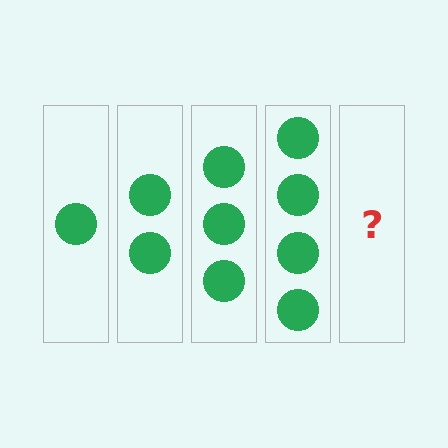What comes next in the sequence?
The next element should be 5 circles.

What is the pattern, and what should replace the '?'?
The pattern is that each step adds one more circle. The '?' should be 5 circles.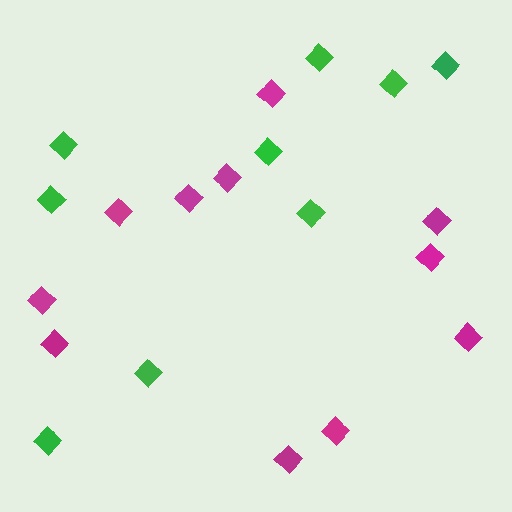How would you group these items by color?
There are 2 groups: one group of green diamonds (9) and one group of magenta diamonds (11).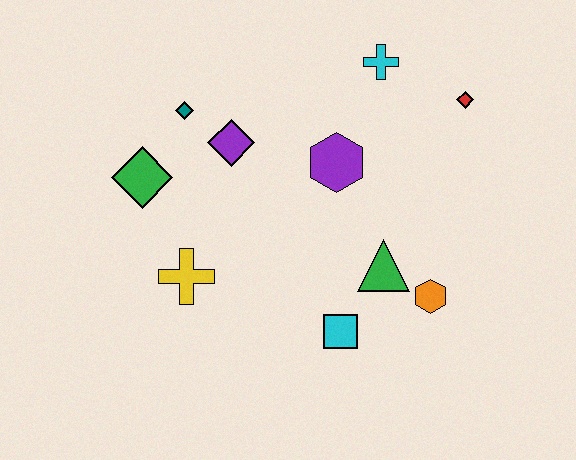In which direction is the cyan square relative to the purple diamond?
The cyan square is below the purple diamond.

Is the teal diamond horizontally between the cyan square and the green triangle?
No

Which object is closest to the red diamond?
The cyan cross is closest to the red diamond.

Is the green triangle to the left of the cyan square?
No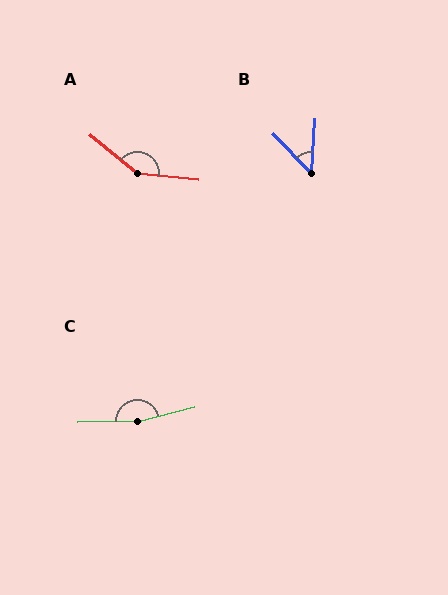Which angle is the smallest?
B, at approximately 47 degrees.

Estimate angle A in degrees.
Approximately 146 degrees.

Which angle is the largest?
C, at approximately 167 degrees.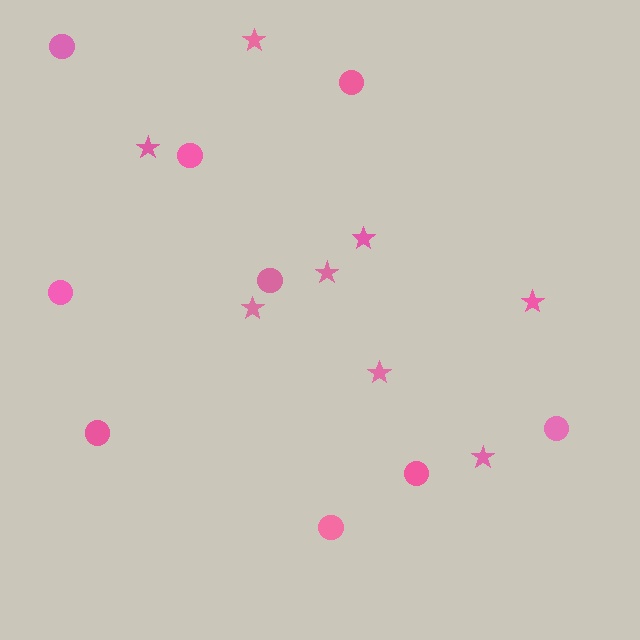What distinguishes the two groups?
There are 2 groups: one group of stars (8) and one group of circles (9).